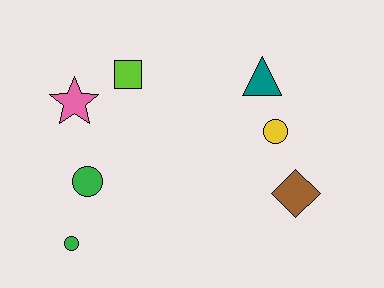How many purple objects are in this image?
There are no purple objects.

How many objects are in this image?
There are 7 objects.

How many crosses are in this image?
There are no crosses.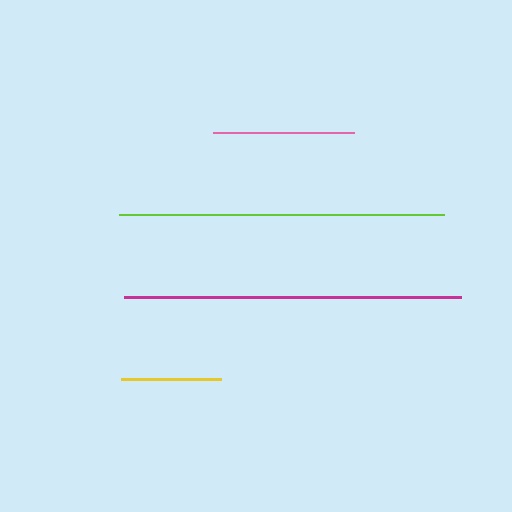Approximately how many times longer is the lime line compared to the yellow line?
The lime line is approximately 3.2 times the length of the yellow line.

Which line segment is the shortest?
The yellow line is the shortest at approximately 100 pixels.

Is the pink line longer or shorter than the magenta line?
The magenta line is longer than the pink line.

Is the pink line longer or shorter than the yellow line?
The pink line is longer than the yellow line.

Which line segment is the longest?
The magenta line is the longest at approximately 337 pixels.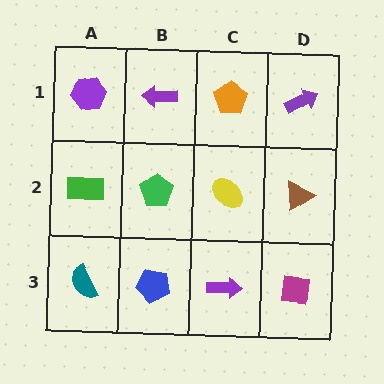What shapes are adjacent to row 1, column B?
A green pentagon (row 2, column B), a purple hexagon (row 1, column A), an orange pentagon (row 1, column C).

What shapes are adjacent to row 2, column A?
A purple hexagon (row 1, column A), a teal semicircle (row 3, column A), a green pentagon (row 2, column B).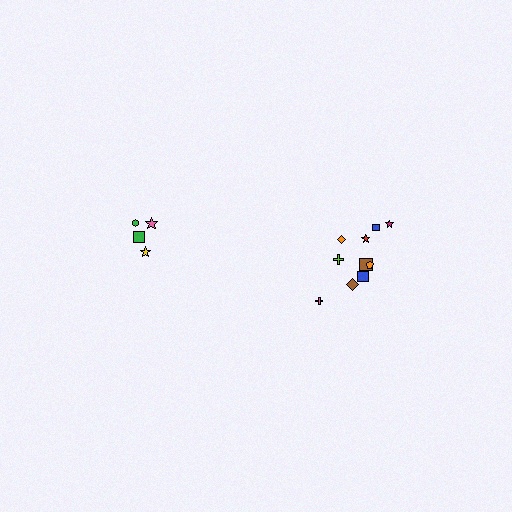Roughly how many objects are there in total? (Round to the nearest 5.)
Roughly 15 objects in total.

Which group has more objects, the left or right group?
The right group.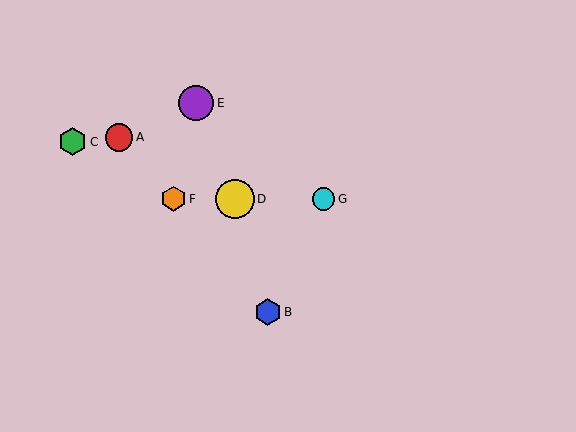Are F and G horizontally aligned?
Yes, both are at y≈199.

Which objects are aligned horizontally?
Objects D, F, G are aligned horizontally.